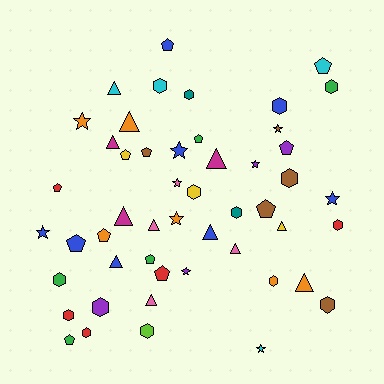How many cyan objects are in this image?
There are 4 cyan objects.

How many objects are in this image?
There are 50 objects.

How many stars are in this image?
There are 10 stars.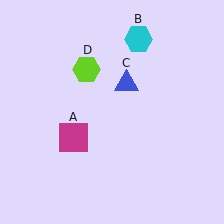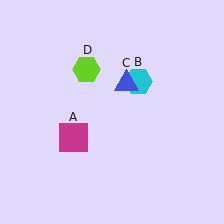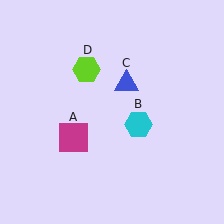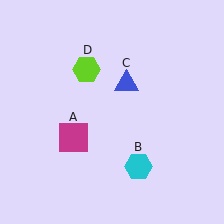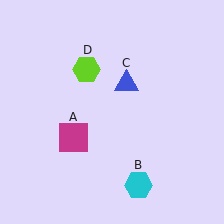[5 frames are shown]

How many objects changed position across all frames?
1 object changed position: cyan hexagon (object B).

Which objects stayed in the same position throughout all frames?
Magenta square (object A) and blue triangle (object C) and lime hexagon (object D) remained stationary.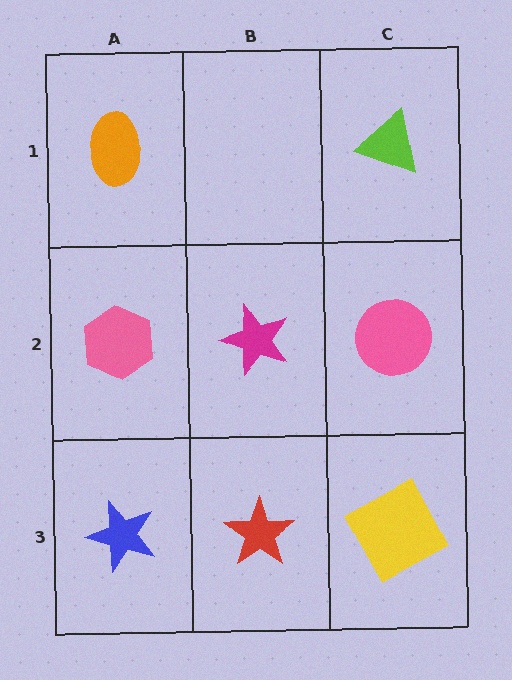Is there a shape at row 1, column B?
No, that cell is empty.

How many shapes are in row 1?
2 shapes.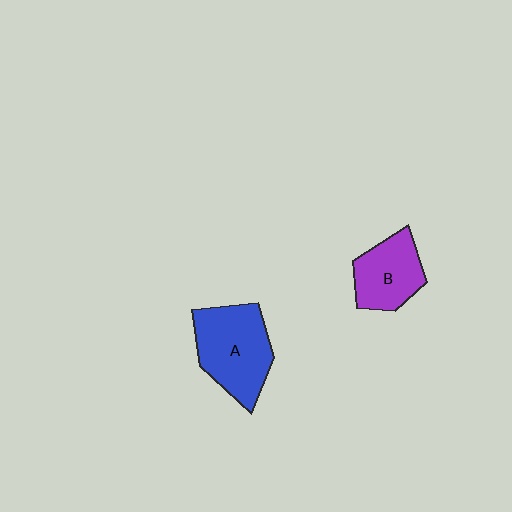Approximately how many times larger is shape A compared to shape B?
Approximately 1.4 times.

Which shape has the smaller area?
Shape B (purple).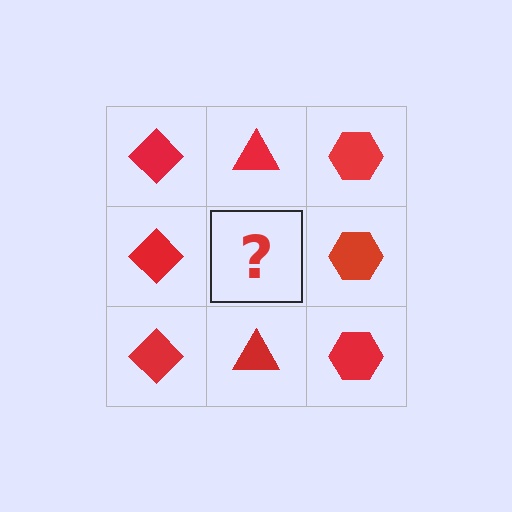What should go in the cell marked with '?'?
The missing cell should contain a red triangle.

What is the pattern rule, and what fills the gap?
The rule is that each column has a consistent shape. The gap should be filled with a red triangle.